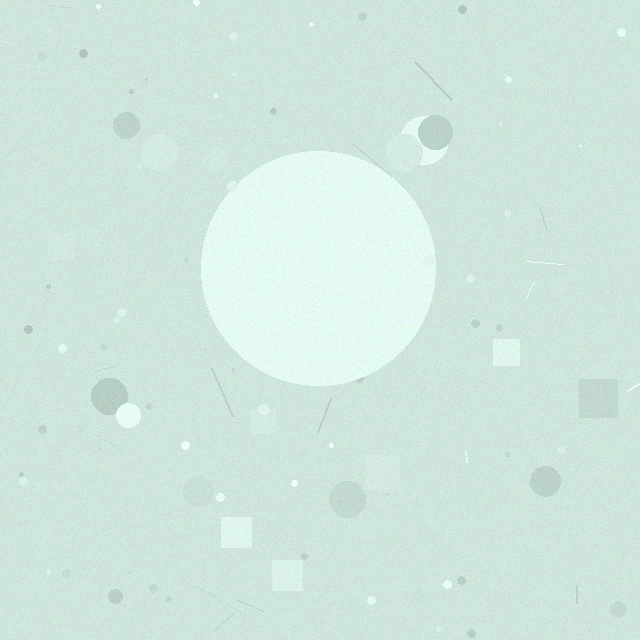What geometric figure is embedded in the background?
A circle is embedded in the background.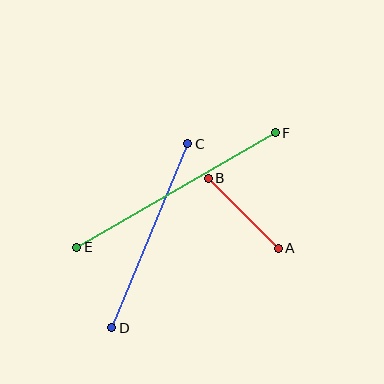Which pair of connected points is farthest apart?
Points E and F are farthest apart.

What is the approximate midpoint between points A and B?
The midpoint is at approximately (243, 213) pixels.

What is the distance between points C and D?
The distance is approximately 199 pixels.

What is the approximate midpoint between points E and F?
The midpoint is at approximately (176, 190) pixels.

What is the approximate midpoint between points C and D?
The midpoint is at approximately (150, 236) pixels.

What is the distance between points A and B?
The distance is approximately 99 pixels.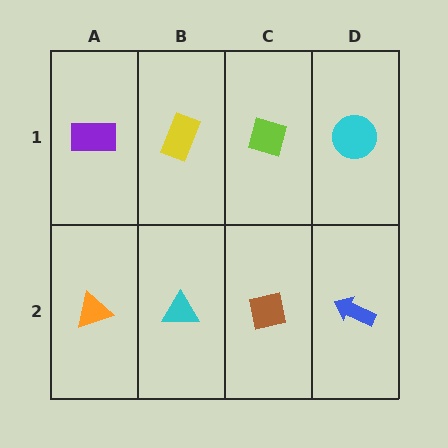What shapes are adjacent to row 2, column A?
A purple rectangle (row 1, column A), a cyan triangle (row 2, column B).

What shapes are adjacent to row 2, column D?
A cyan circle (row 1, column D), a brown square (row 2, column C).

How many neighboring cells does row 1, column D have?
2.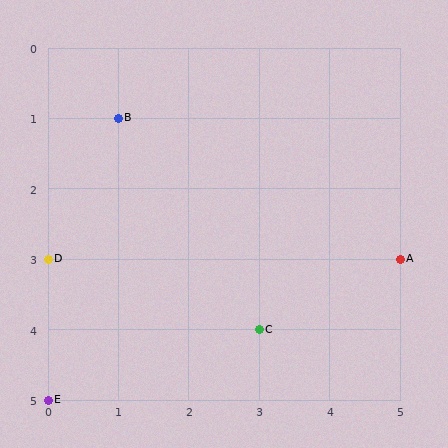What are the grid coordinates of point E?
Point E is at grid coordinates (0, 5).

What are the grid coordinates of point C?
Point C is at grid coordinates (3, 4).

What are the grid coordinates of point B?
Point B is at grid coordinates (1, 1).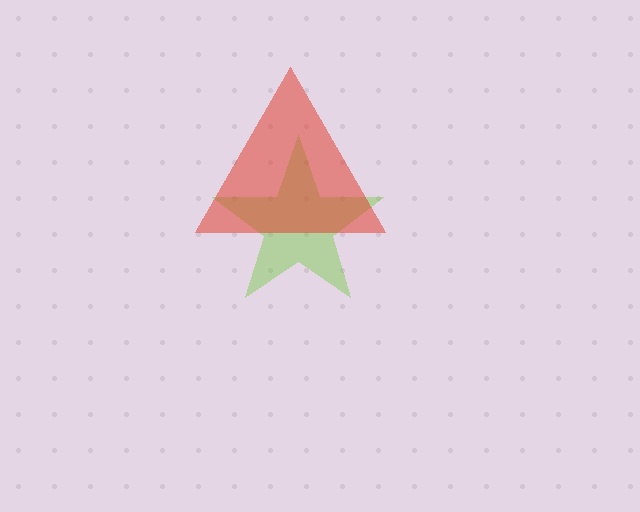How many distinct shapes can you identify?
There are 2 distinct shapes: a lime star, a red triangle.